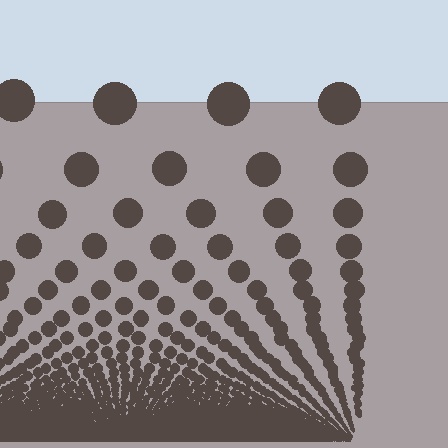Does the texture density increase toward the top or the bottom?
Density increases toward the bottom.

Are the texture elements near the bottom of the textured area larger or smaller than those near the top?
Smaller. The gradient is inverted — elements near the bottom are smaller and denser.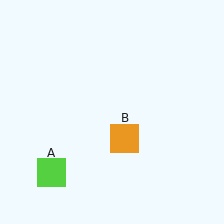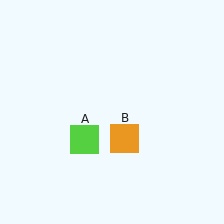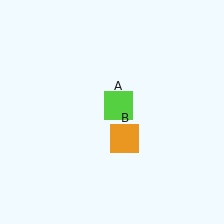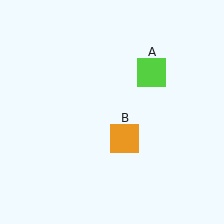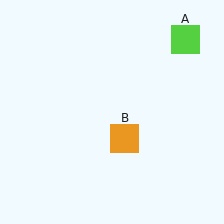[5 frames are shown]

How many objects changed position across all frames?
1 object changed position: lime square (object A).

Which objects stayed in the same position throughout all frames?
Orange square (object B) remained stationary.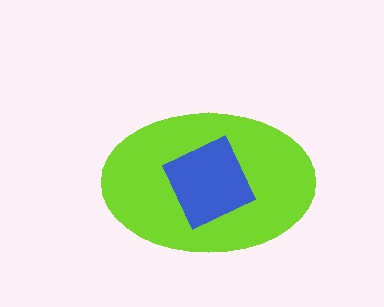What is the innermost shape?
The blue diamond.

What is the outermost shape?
The lime ellipse.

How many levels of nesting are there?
2.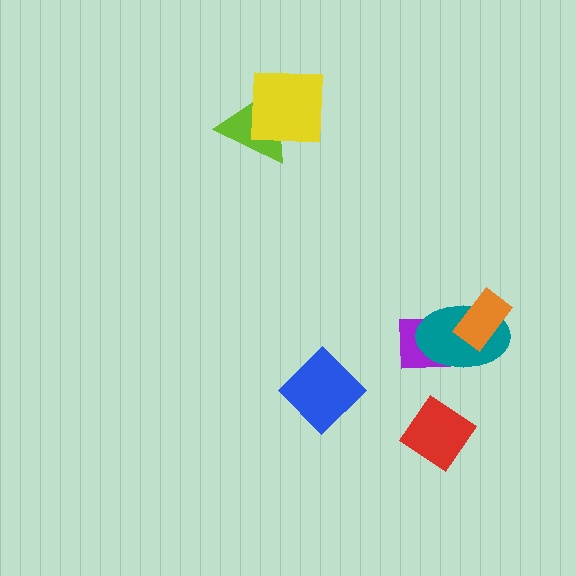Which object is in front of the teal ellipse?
The orange rectangle is in front of the teal ellipse.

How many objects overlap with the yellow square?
1 object overlaps with the yellow square.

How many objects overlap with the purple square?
1 object overlaps with the purple square.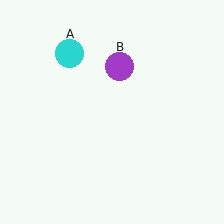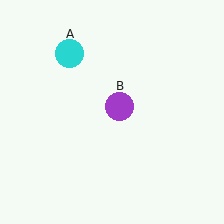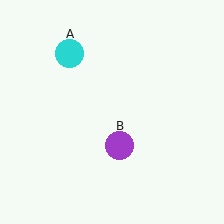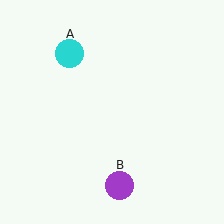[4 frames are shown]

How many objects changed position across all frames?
1 object changed position: purple circle (object B).